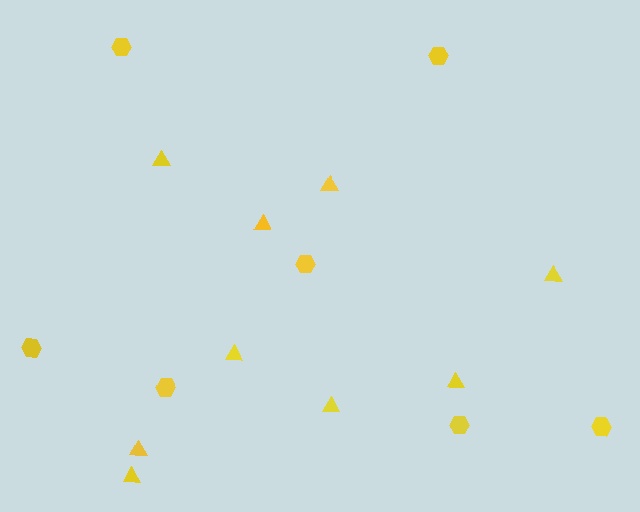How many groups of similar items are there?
There are 2 groups: one group of triangles (9) and one group of hexagons (7).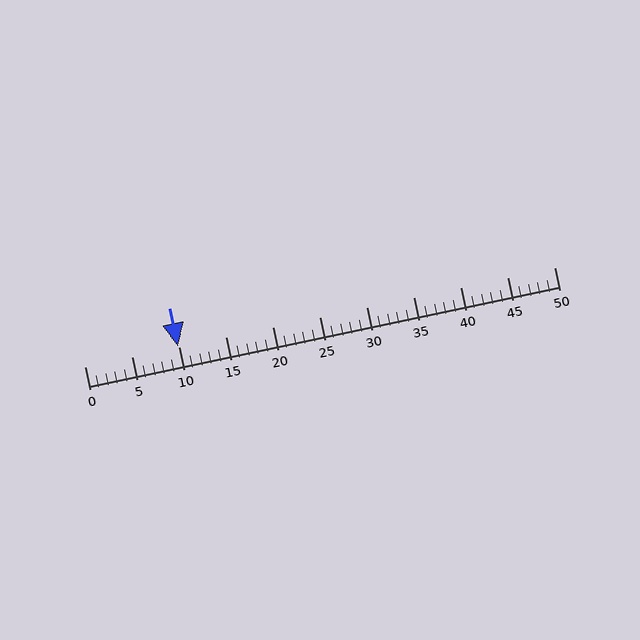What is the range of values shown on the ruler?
The ruler shows values from 0 to 50.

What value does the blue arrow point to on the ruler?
The blue arrow points to approximately 10.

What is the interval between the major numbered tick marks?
The major tick marks are spaced 5 units apart.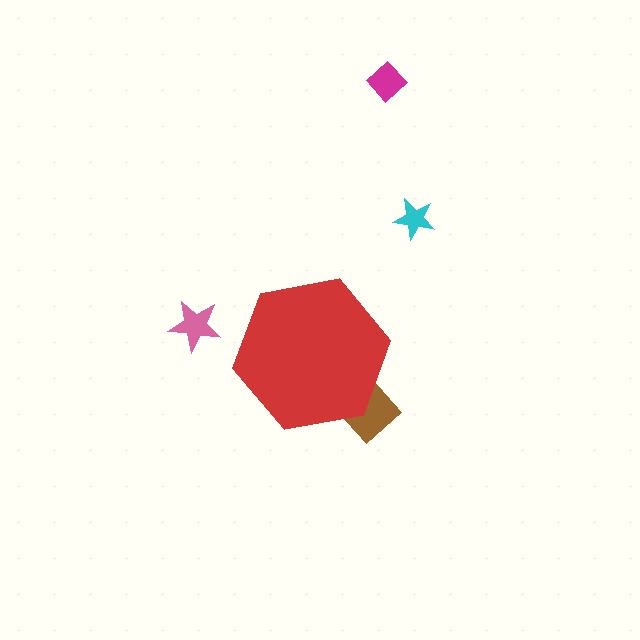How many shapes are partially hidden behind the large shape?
1 shape is partially hidden.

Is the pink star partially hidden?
No, the pink star is fully visible.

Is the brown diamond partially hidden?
Yes, the brown diamond is partially hidden behind the red hexagon.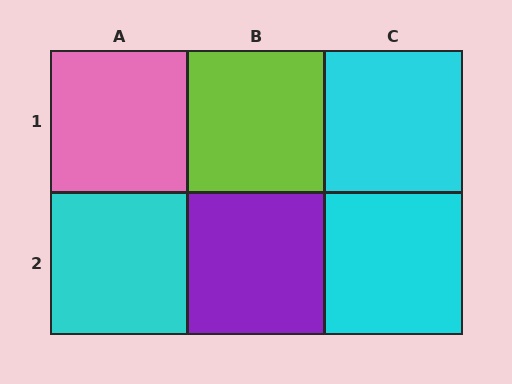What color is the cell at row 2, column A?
Cyan.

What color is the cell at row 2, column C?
Cyan.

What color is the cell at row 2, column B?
Purple.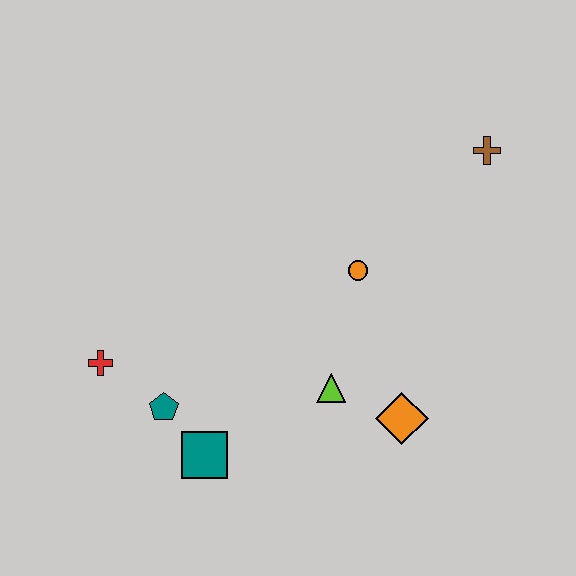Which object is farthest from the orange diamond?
The red cross is farthest from the orange diamond.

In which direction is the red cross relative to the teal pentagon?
The red cross is to the left of the teal pentagon.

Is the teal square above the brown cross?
No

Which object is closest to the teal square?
The teal pentagon is closest to the teal square.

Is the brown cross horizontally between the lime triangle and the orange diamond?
No